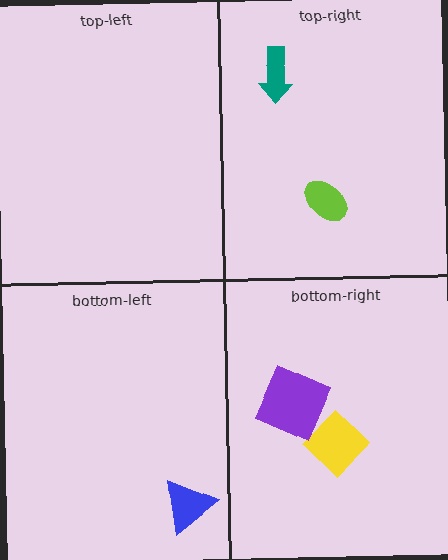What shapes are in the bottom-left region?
The blue triangle.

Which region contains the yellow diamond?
The bottom-right region.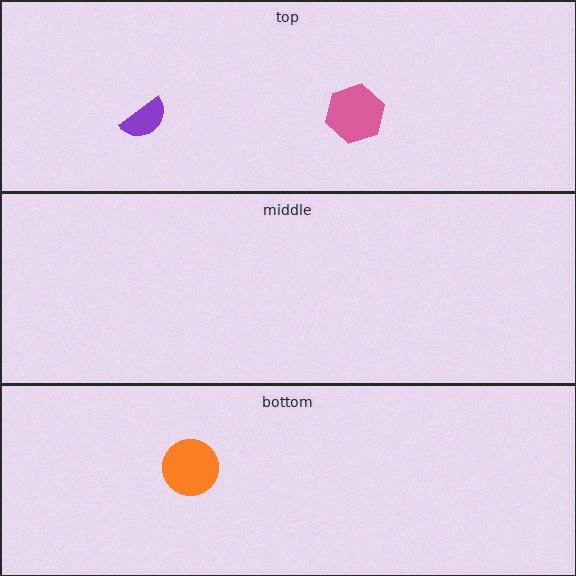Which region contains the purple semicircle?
The top region.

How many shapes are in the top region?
2.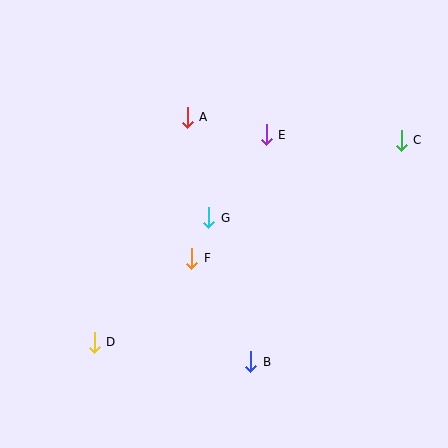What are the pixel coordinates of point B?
Point B is at (251, 362).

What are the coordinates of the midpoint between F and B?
The midpoint between F and B is at (221, 310).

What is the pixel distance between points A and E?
The distance between A and E is 81 pixels.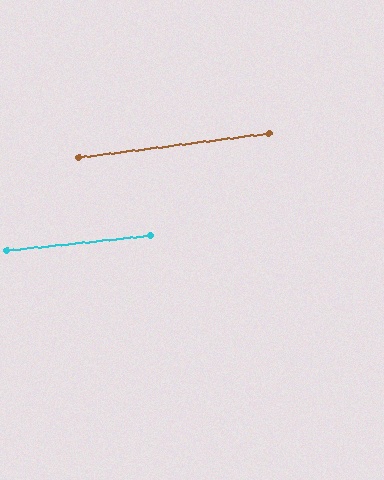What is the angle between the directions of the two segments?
Approximately 2 degrees.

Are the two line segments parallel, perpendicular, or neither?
Parallel — their directions differ by only 1.6°.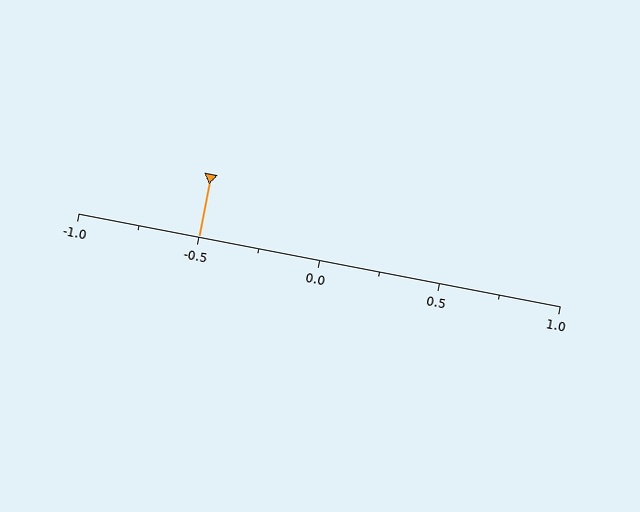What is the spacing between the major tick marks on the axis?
The major ticks are spaced 0.5 apart.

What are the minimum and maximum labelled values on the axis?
The axis runs from -1.0 to 1.0.